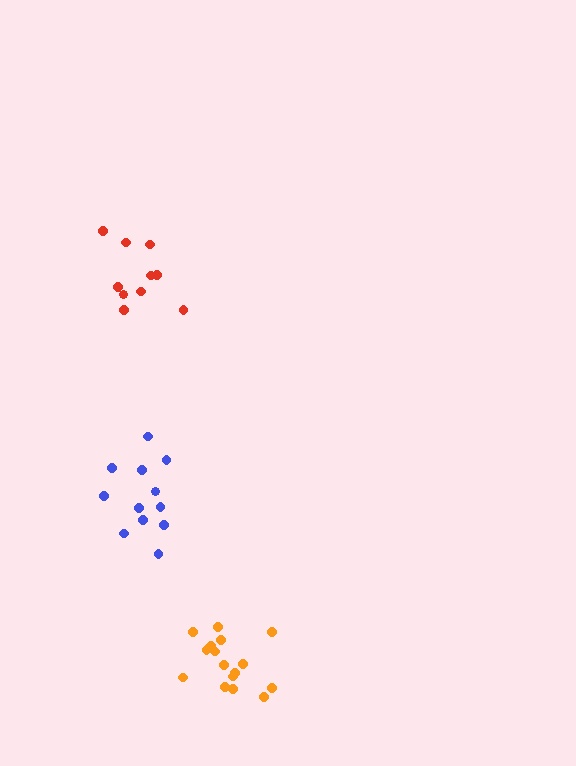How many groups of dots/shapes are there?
There are 3 groups.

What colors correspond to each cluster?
The clusters are colored: orange, red, blue.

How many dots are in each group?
Group 1: 16 dots, Group 2: 10 dots, Group 3: 12 dots (38 total).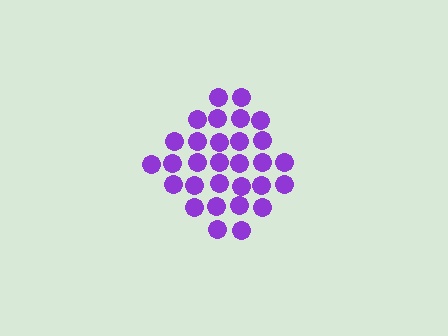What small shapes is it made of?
It is made of small circles.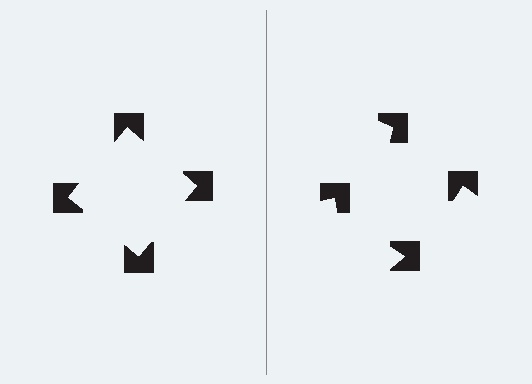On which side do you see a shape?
An illusory square appears on the left side. On the right side the wedge cuts are rotated, so no coherent shape forms.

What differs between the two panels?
The notched squares are positioned identically on both sides; only the wedge orientations differ. On the left they align to a square; on the right they are misaligned.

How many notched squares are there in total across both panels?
8 — 4 on each side.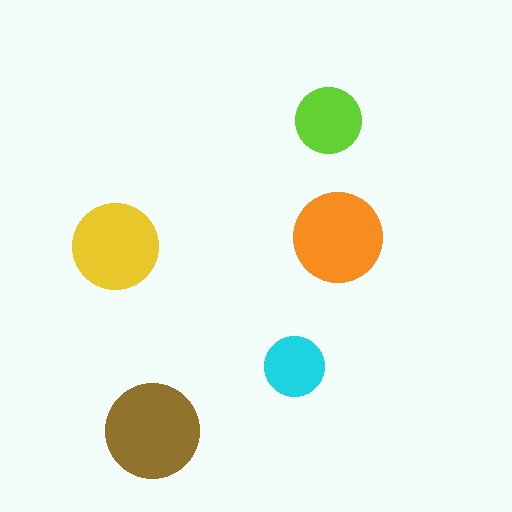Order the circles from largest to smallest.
the brown one, the orange one, the yellow one, the lime one, the cyan one.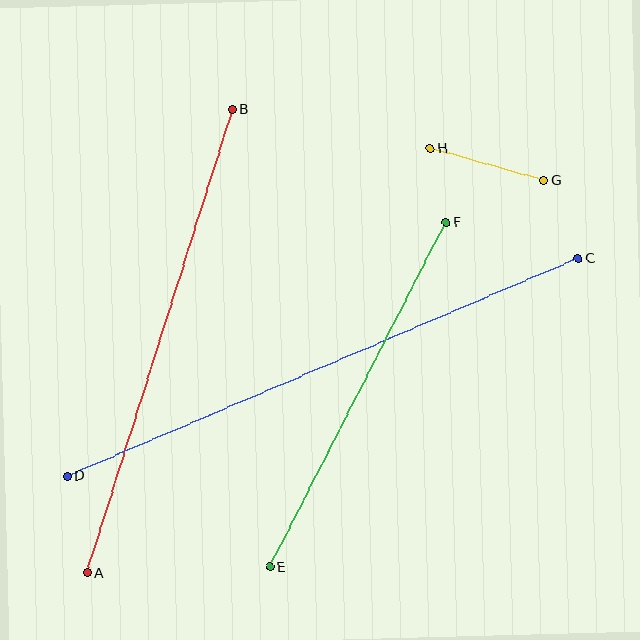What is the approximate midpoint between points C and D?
The midpoint is at approximately (323, 367) pixels.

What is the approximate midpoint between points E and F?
The midpoint is at approximately (358, 395) pixels.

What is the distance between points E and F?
The distance is approximately 387 pixels.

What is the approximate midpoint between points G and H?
The midpoint is at approximately (487, 164) pixels.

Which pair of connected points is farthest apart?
Points C and D are farthest apart.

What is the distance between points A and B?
The distance is approximately 486 pixels.